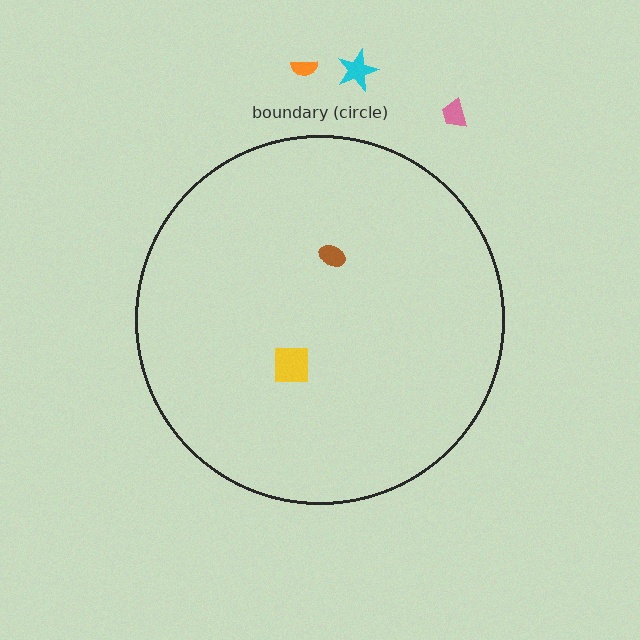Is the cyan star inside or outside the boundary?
Outside.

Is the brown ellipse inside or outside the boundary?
Inside.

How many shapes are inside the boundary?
2 inside, 3 outside.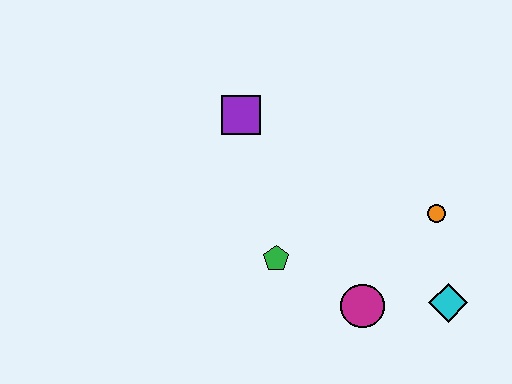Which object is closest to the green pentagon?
The magenta circle is closest to the green pentagon.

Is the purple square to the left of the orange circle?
Yes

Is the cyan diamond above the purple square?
No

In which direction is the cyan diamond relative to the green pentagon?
The cyan diamond is to the right of the green pentagon.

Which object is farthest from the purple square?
The cyan diamond is farthest from the purple square.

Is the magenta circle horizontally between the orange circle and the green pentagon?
Yes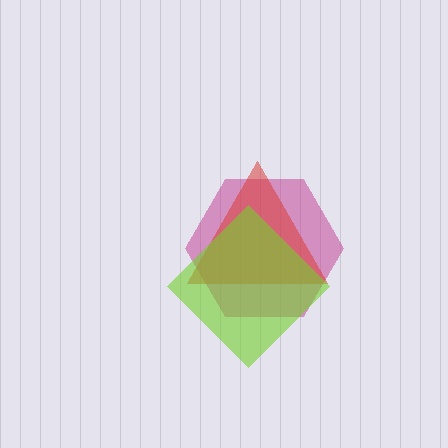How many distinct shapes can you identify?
There are 3 distinct shapes: a magenta hexagon, a red triangle, a lime diamond.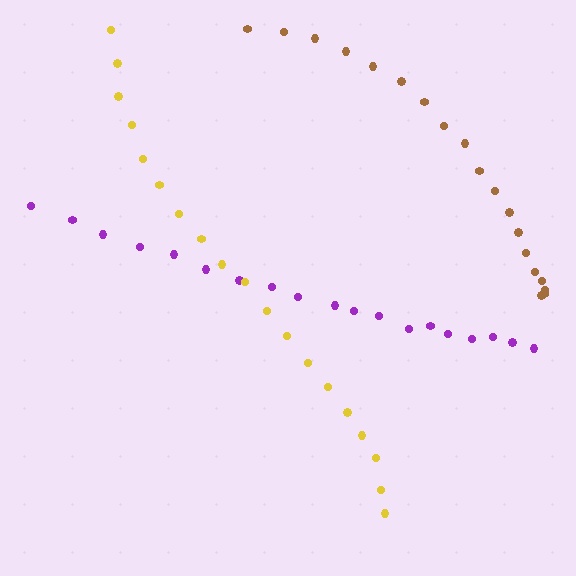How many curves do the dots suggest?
There are 3 distinct paths.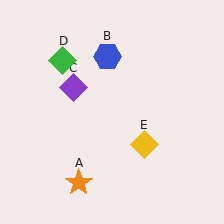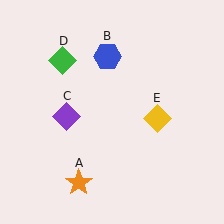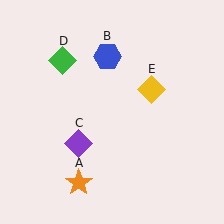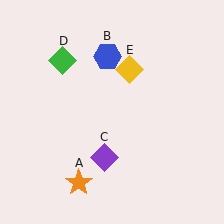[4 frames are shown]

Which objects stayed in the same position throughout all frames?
Orange star (object A) and blue hexagon (object B) and green diamond (object D) remained stationary.